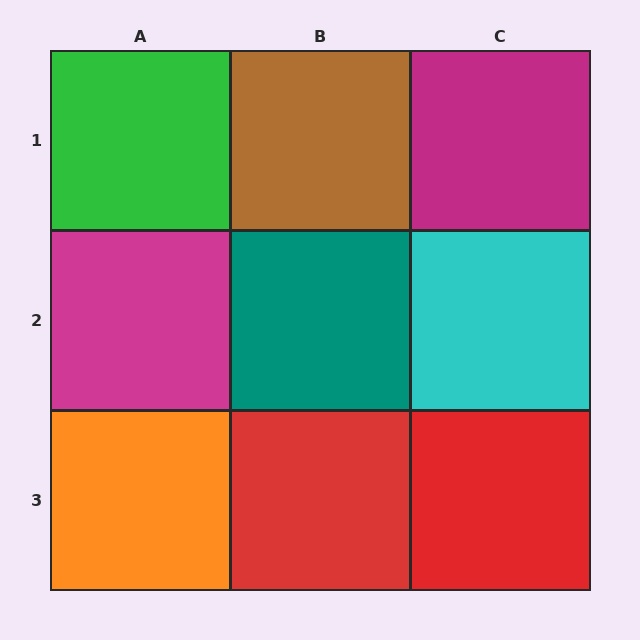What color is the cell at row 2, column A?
Magenta.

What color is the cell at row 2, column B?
Teal.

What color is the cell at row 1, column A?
Green.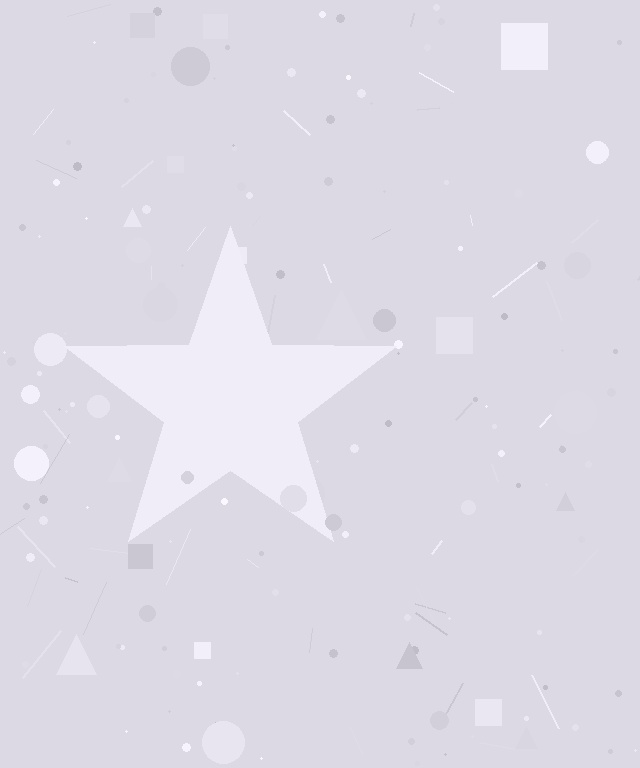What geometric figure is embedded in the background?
A star is embedded in the background.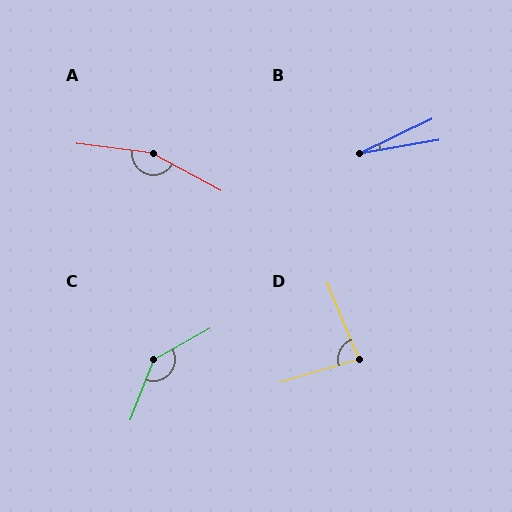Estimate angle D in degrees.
Approximately 84 degrees.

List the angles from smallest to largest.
B (15°), D (84°), C (140°), A (158°).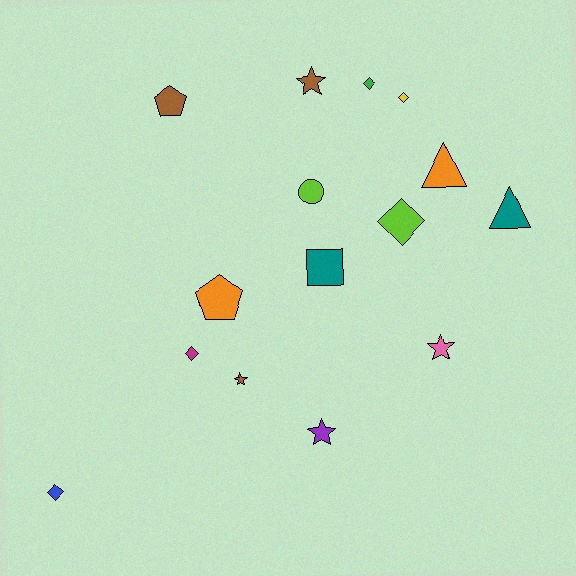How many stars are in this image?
There are 4 stars.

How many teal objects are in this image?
There are 2 teal objects.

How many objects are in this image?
There are 15 objects.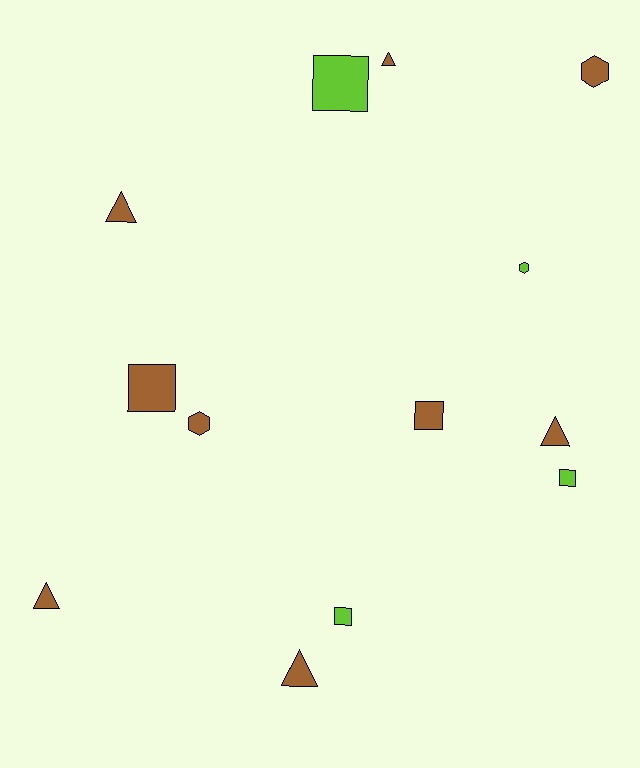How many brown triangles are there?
There are 5 brown triangles.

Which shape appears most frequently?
Triangle, with 5 objects.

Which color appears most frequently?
Brown, with 9 objects.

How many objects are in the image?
There are 13 objects.